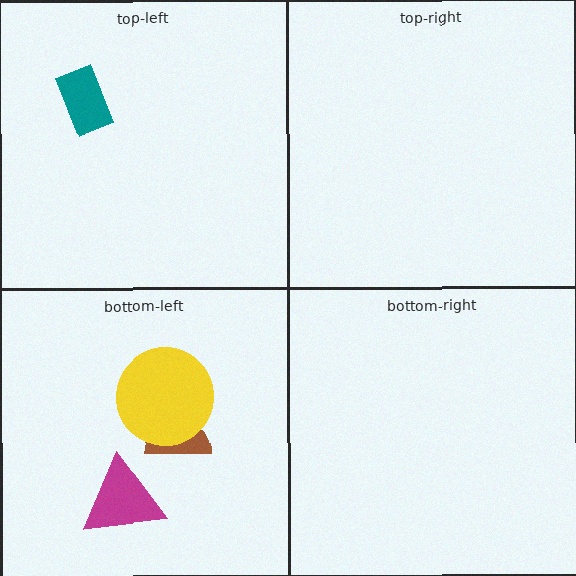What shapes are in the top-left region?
The teal rectangle.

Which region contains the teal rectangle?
The top-left region.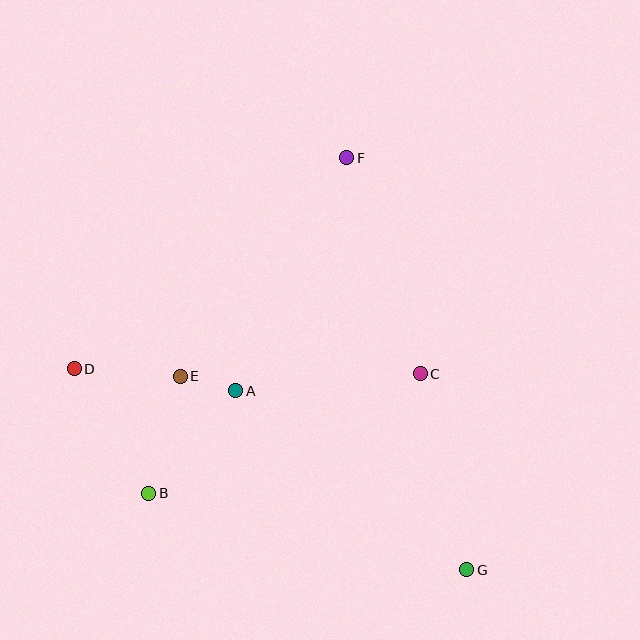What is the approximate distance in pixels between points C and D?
The distance between C and D is approximately 346 pixels.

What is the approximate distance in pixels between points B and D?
The distance between B and D is approximately 145 pixels.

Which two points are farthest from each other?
Points D and G are farthest from each other.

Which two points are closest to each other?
Points A and E are closest to each other.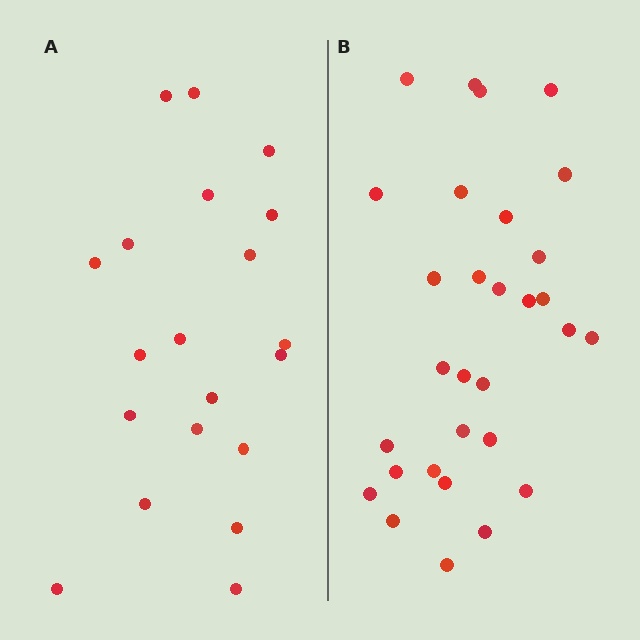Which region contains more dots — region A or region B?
Region B (the right region) has more dots.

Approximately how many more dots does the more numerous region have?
Region B has roughly 10 or so more dots than region A.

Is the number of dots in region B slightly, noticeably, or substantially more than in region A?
Region B has substantially more. The ratio is roughly 1.5 to 1.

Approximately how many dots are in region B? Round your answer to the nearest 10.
About 30 dots.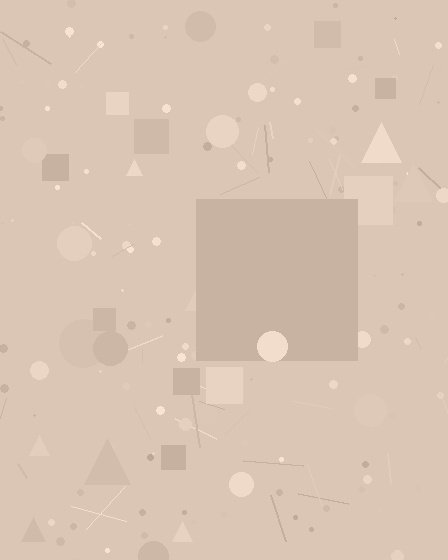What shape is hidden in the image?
A square is hidden in the image.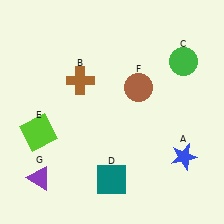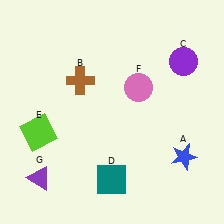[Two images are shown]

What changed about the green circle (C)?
In Image 1, C is green. In Image 2, it changed to purple.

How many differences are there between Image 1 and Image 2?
There are 2 differences between the two images.